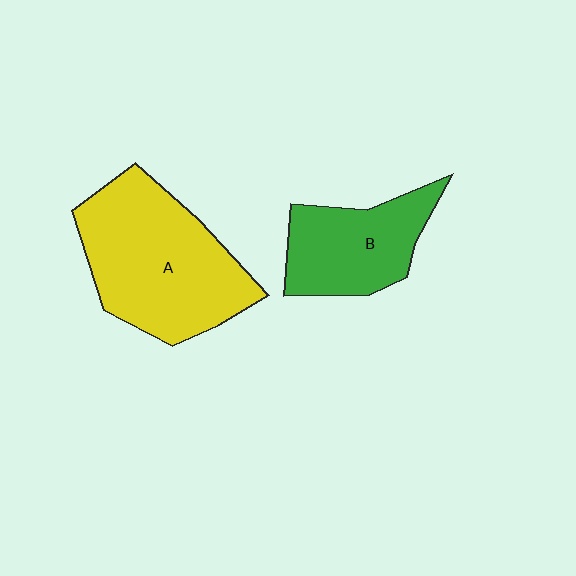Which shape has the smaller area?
Shape B (green).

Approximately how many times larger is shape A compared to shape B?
Approximately 1.6 times.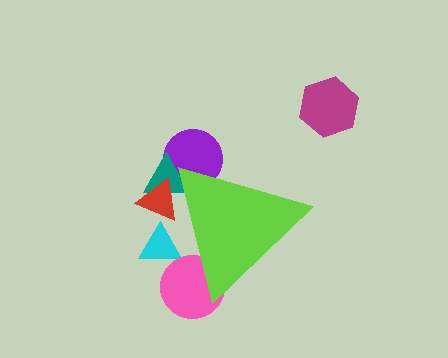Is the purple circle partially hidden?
Yes, the purple circle is partially hidden behind the lime triangle.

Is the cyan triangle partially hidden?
Yes, the cyan triangle is partially hidden behind the lime triangle.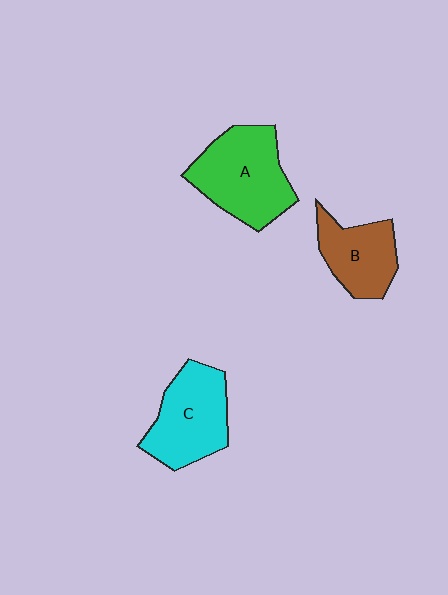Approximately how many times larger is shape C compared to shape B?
Approximately 1.3 times.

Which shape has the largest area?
Shape A (green).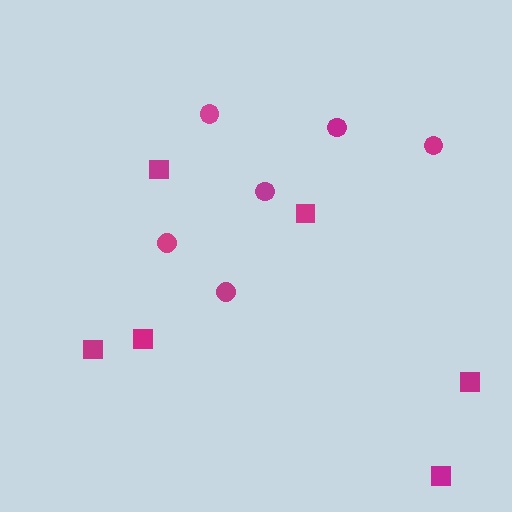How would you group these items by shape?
There are 2 groups: one group of squares (6) and one group of circles (6).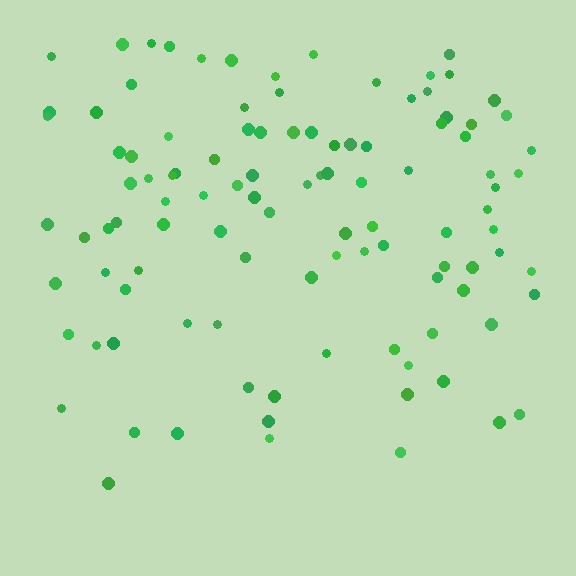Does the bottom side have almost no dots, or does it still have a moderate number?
Still a moderate number, just noticeably fewer than the top.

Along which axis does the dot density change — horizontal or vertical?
Vertical.